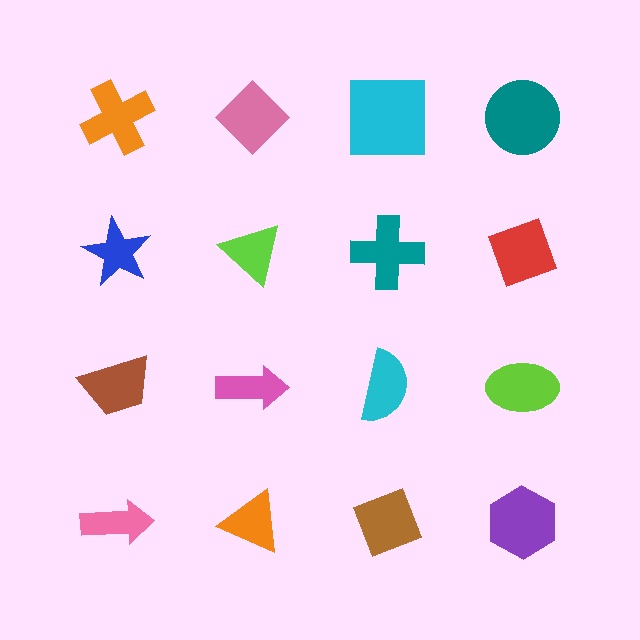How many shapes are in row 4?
4 shapes.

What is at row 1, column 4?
A teal circle.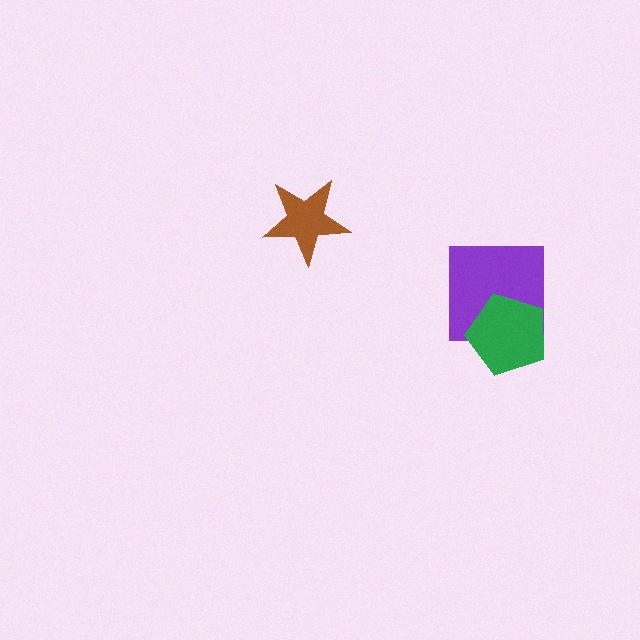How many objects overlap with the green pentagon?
1 object overlaps with the green pentagon.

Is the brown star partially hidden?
No, no other shape covers it.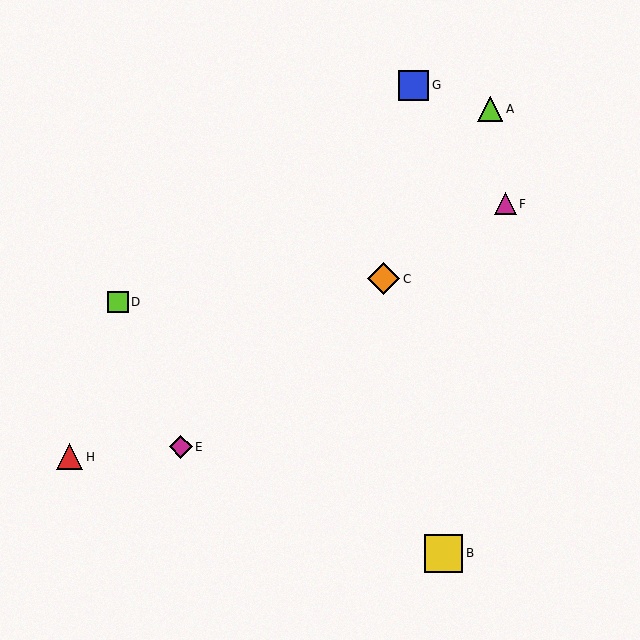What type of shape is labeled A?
Shape A is a lime triangle.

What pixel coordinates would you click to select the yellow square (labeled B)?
Click at (444, 553) to select the yellow square B.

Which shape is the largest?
The yellow square (labeled B) is the largest.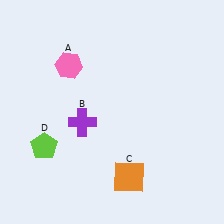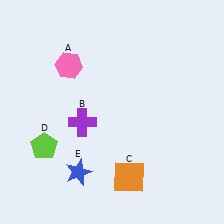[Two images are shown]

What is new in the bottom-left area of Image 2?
A blue star (E) was added in the bottom-left area of Image 2.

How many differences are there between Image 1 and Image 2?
There is 1 difference between the two images.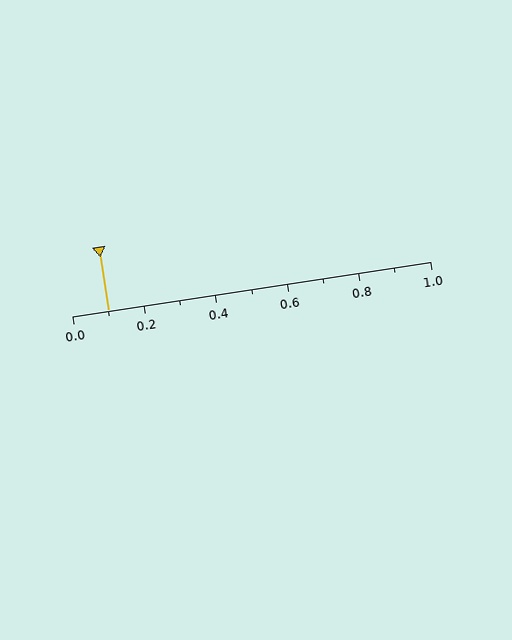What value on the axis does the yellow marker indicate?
The marker indicates approximately 0.1.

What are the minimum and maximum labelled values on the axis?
The axis runs from 0.0 to 1.0.